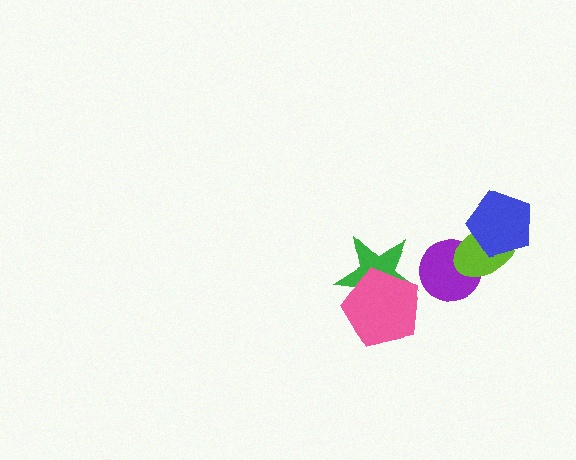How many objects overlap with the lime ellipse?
2 objects overlap with the lime ellipse.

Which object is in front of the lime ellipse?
The blue pentagon is in front of the lime ellipse.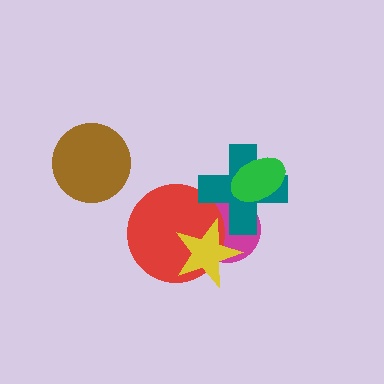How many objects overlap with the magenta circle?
3 objects overlap with the magenta circle.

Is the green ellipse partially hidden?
No, no other shape covers it.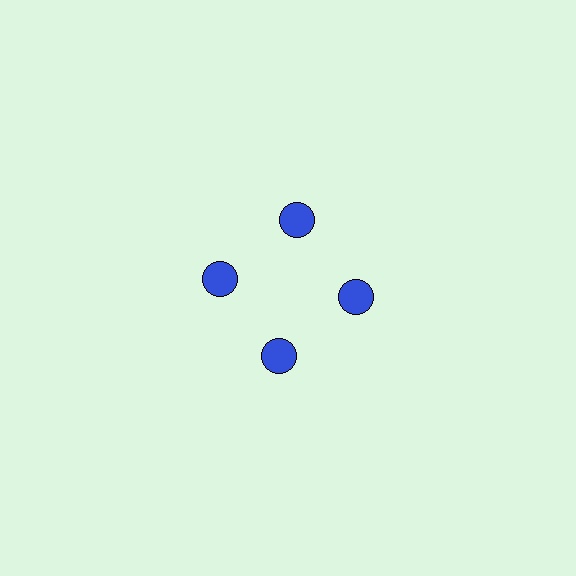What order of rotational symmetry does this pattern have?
This pattern has 4-fold rotational symmetry.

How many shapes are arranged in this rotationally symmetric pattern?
There are 4 shapes, arranged in 4 groups of 1.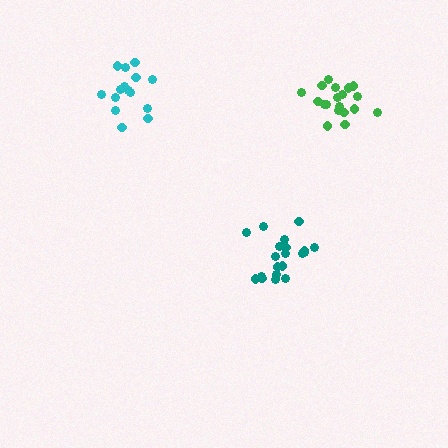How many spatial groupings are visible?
There are 3 spatial groupings.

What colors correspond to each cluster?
The clusters are colored: green, cyan, teal.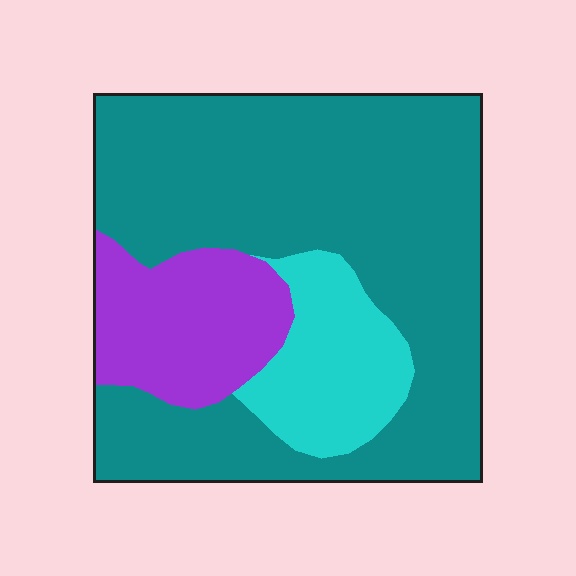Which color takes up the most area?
Teal, at roughly 70%.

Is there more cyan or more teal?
Teal.